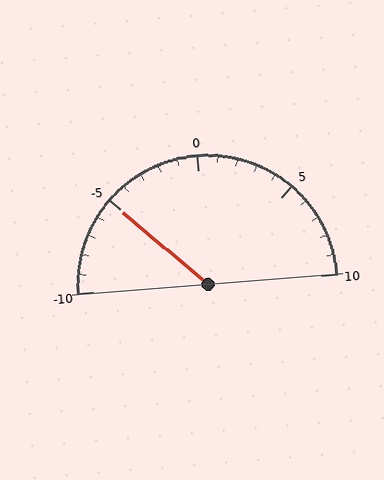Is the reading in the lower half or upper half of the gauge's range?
The reading is in the lower half of the range (-10 to 10).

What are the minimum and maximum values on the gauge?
The gauge ranges from -10 to 10.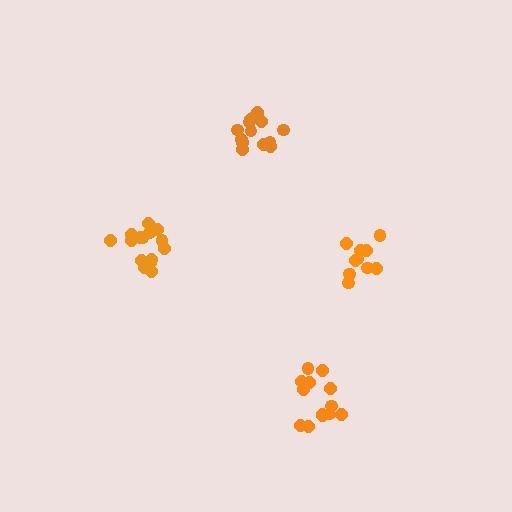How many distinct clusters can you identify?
There are 4 distinct clusters.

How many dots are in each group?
Group 1: 15 dots, Group 2: 10 dots, Group 3: 13 dots, Group 4: 14 dots (52 total).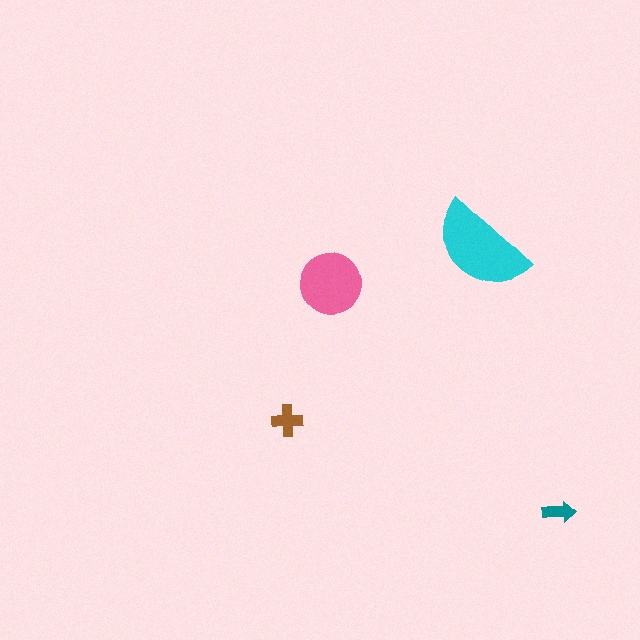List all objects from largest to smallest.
The cyan semicircle, the pink circle, the brown cross, the teal arrow.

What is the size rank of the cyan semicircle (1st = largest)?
1st.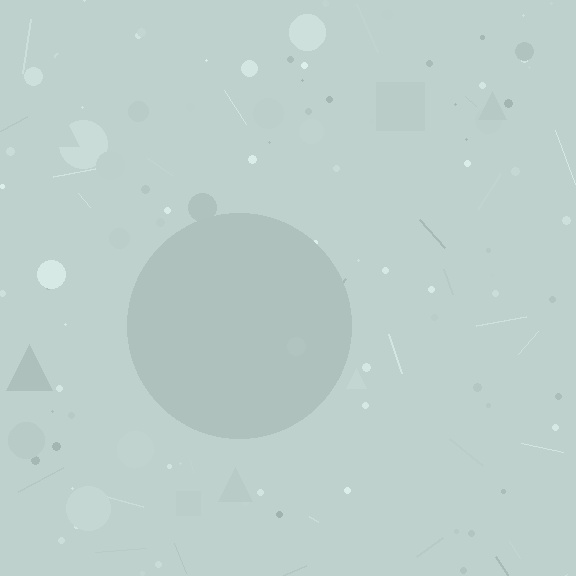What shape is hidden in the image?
A circle is hidden in the image.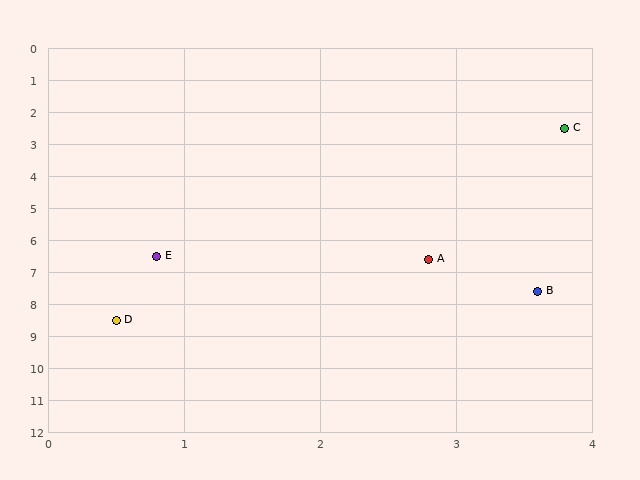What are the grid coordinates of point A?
Point A is at approximately (2.8, 6.6).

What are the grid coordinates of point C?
Point C is at approximately (3.8, 2.5).